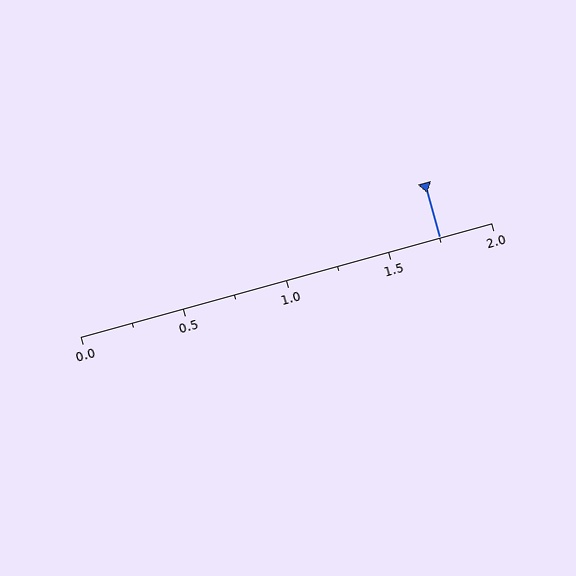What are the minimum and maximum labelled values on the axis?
The axis runs from 0.0 to 2.0.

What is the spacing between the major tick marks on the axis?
The major ticks are spaced 0.5 apart.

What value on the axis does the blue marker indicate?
The marker indicates approximately 1.75.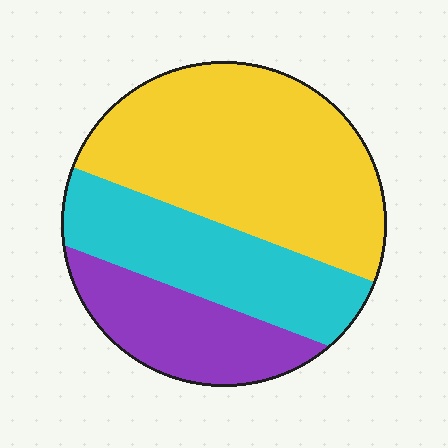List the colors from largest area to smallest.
From largest to smallest: yellow, cyan, purple.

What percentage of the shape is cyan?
Cyan covers roughly 30% of the shape.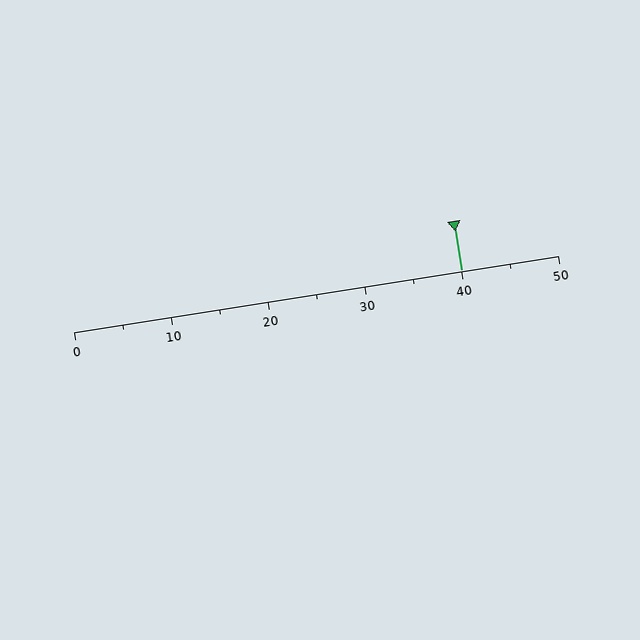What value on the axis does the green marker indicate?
The marker indicates approximately 40.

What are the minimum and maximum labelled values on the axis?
The axis runs from 0 to 50.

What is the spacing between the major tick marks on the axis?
The major ticks are spaced 10 apart.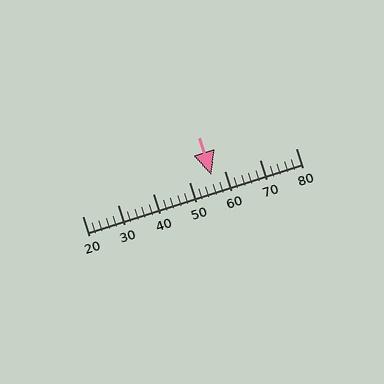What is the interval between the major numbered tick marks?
The major tick marks are spaced 10 units apart.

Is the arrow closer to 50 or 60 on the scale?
The arrow is closer to 60.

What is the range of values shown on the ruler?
The ruler shows values from 20 to 80.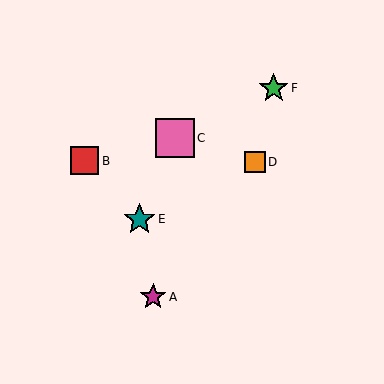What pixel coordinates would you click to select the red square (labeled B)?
Click at (85, 161) to select the red square B.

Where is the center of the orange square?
The center of the orange square is at (255, 162).